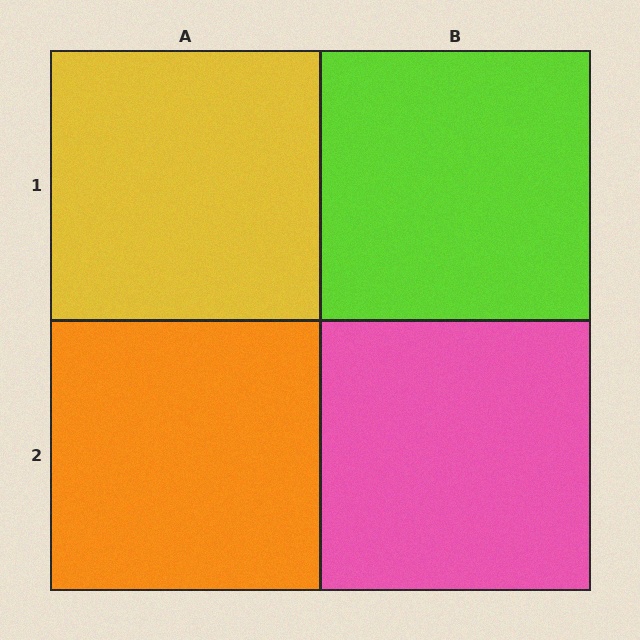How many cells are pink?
1 cell is pink.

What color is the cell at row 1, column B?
Lime.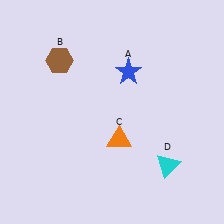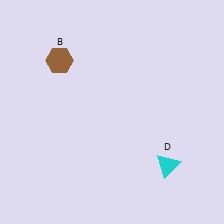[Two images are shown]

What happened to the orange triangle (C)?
The orange triangle (C) was removed in Image 2. It was in the bottom-right area of Image 1.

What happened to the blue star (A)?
The blue star (A) was removed in Image 2. It was in the top-right area of Image 1.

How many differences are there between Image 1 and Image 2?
There are 2 differences between the two images.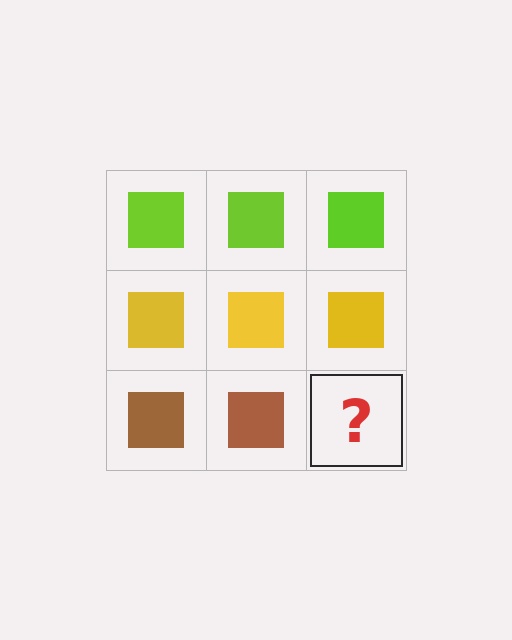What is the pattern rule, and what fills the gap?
The rule is that each row has a consistent color. The gap should be filled with a brown square.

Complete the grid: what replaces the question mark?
The question mark should be replaced with a brown square.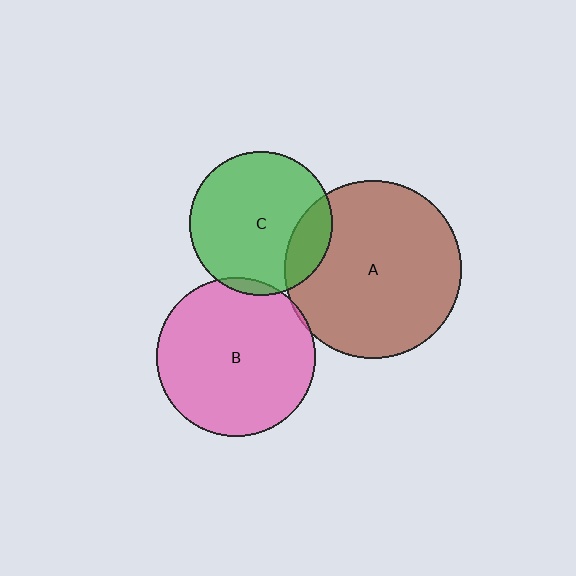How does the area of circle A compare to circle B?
Approximately 1.2 times.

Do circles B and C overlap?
Yes.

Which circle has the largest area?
Circle A (brown).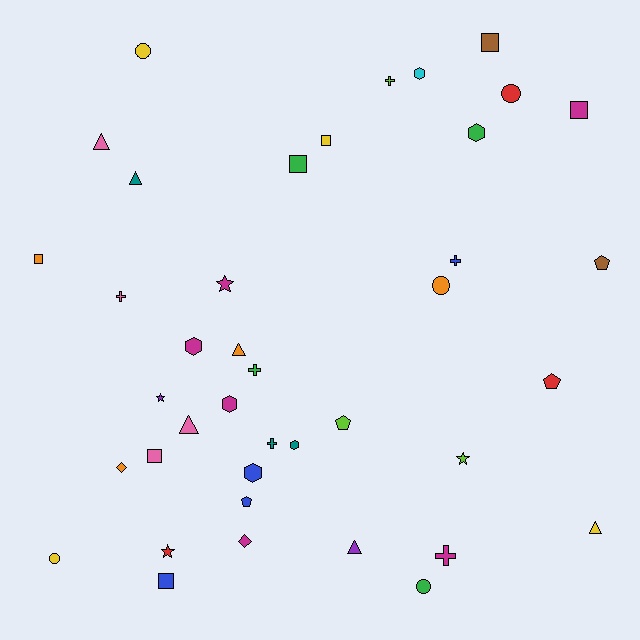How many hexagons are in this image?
There are 6 hexagons.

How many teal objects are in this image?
There are 3 teal objects.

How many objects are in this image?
There are 40 objects.